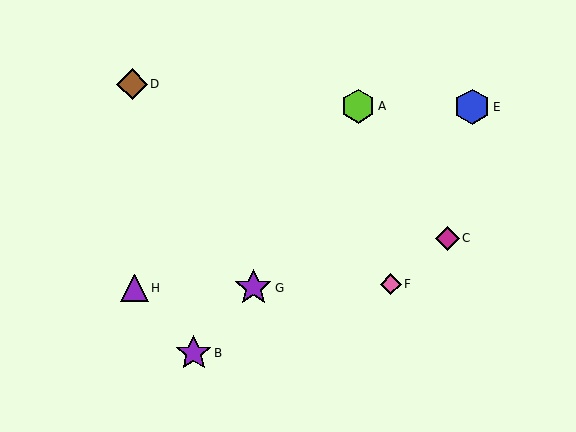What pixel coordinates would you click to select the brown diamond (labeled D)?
Click at (132, 84) to select the brown diamond D.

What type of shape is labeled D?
Shape D is a brown diamond.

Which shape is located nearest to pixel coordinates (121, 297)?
The purple triangle (labeled H) at (134, 288) is nearest to that location.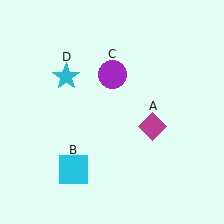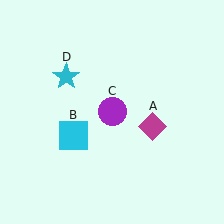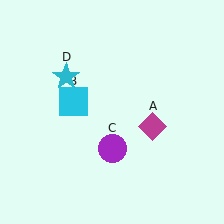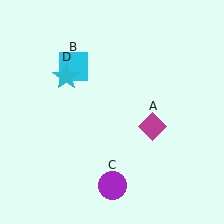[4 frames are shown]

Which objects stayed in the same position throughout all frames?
Magenta diamond (object A) and cyan star (object D) remained stationary.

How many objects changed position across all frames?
2 objects changed position: cyan square (object B), purple circle (object C).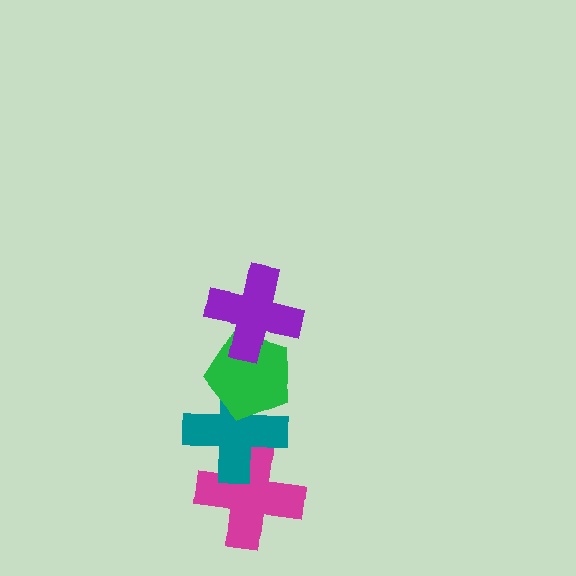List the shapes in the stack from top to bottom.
From top to bottom: the purple cross, the green pentagon, the teal cross, the magenta cross.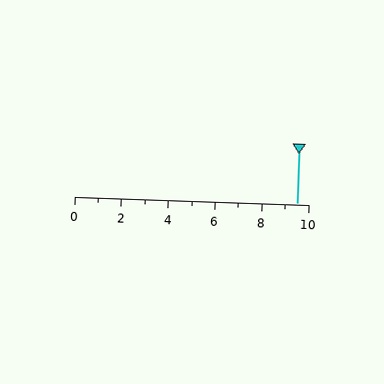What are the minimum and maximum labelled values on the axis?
The axis runs from 0 to 10.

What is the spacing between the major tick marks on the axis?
The major ticks are spaced 2 apart.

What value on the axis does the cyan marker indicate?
The marker indicates approximately 9.5.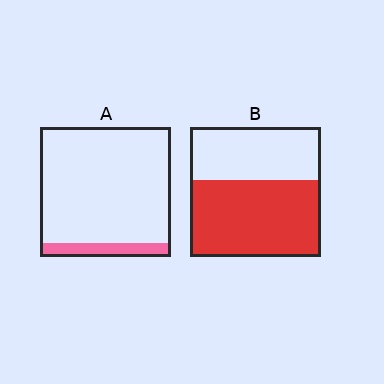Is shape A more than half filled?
No.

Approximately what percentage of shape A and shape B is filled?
A is approximately 10% and B is approximately 60%.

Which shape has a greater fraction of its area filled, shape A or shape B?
Shape B.